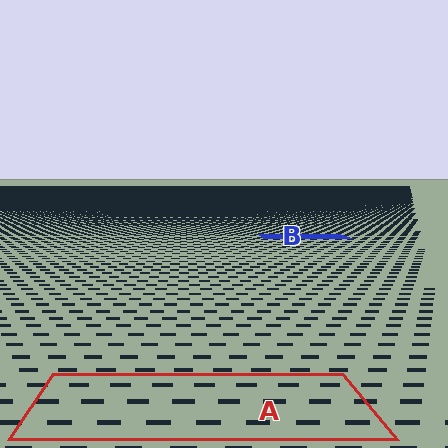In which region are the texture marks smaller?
The texture marks are smaller in region B, because it is farther away.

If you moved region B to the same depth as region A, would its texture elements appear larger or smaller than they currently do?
They would appear larger. At a closer depth, the same texture elements are projected at a bigger on-screen size.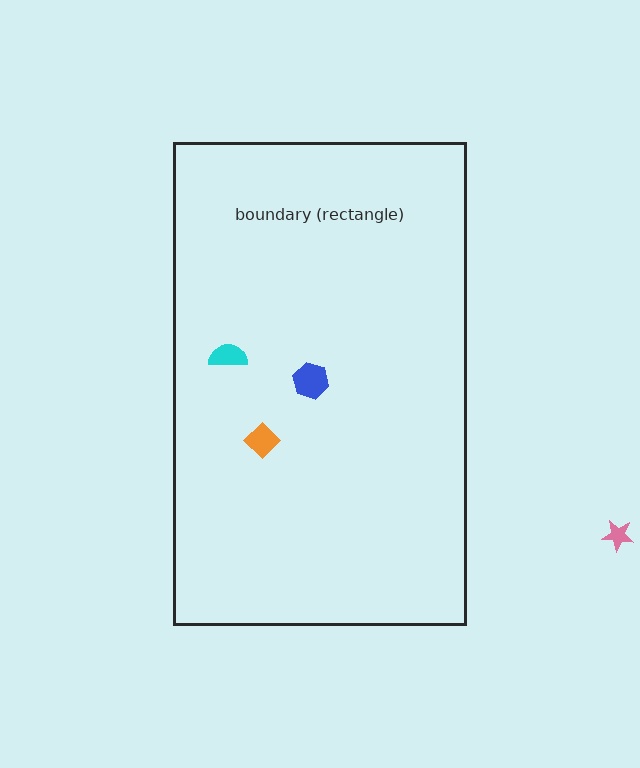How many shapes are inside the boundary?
3 inside, 1 outside.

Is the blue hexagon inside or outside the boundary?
Inside.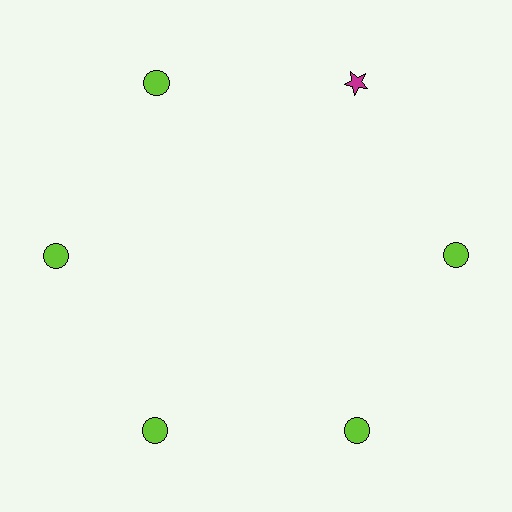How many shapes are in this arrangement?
There are 6 shapes arranged in a ring pattern.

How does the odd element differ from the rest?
It differs in both color (magenta instead of lime) and shape (star instead of circle).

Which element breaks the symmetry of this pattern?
The magenta star at roughly the 1 o'clock position breaks the symmetry. All other shapes are lime circles.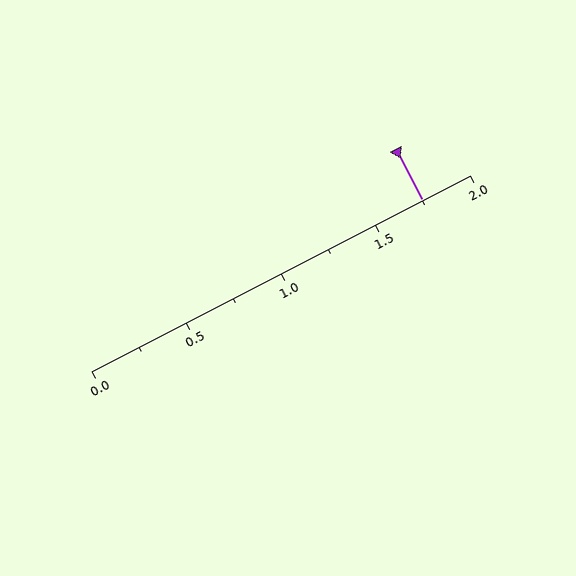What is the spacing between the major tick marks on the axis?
The major ticks are spaced 0.5 apart.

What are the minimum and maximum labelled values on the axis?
The axis runs from 0.0 to 2.0.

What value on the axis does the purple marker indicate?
The marker indicates approximately 1.75.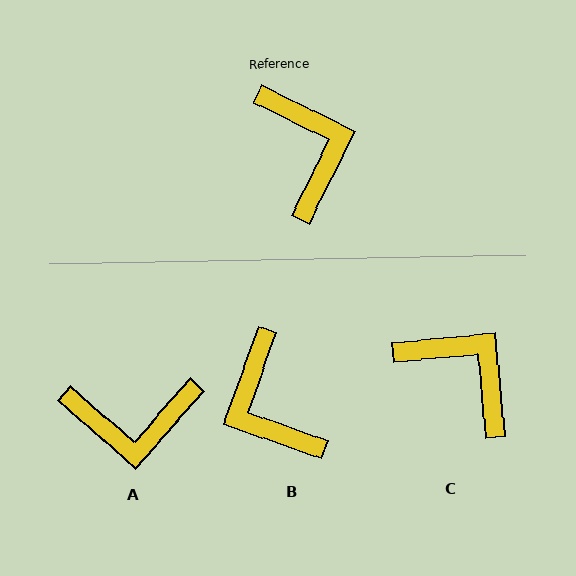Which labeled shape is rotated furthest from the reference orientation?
B, about 173 degrees away.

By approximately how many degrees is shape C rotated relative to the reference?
Approximately 31 degrees counter-clockwise.